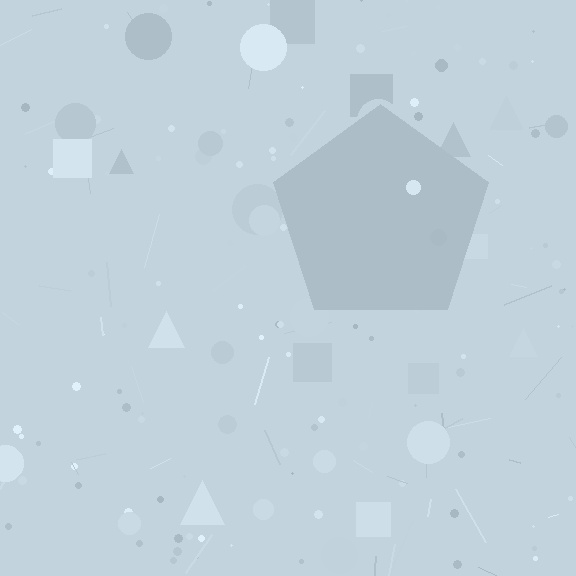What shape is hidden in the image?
A pentagon is hidden in the image.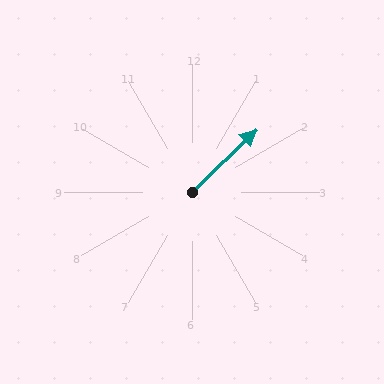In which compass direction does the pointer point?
Northeast.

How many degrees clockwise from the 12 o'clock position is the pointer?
Approximately 46 degrees.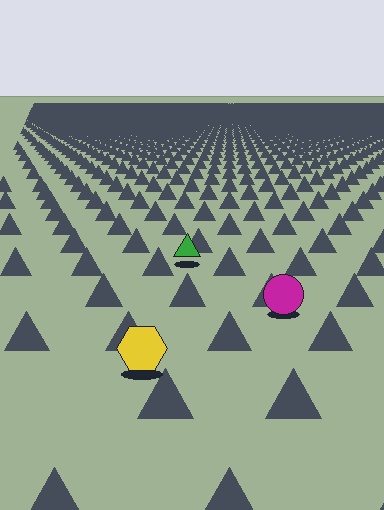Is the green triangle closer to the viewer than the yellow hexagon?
No. The yellow hexagon is closer — you can tell from the texture gradient: the ground texture is coarser near it.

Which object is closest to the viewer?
The yellow hexagon is closest. The texture marks near it are larger and more spread out.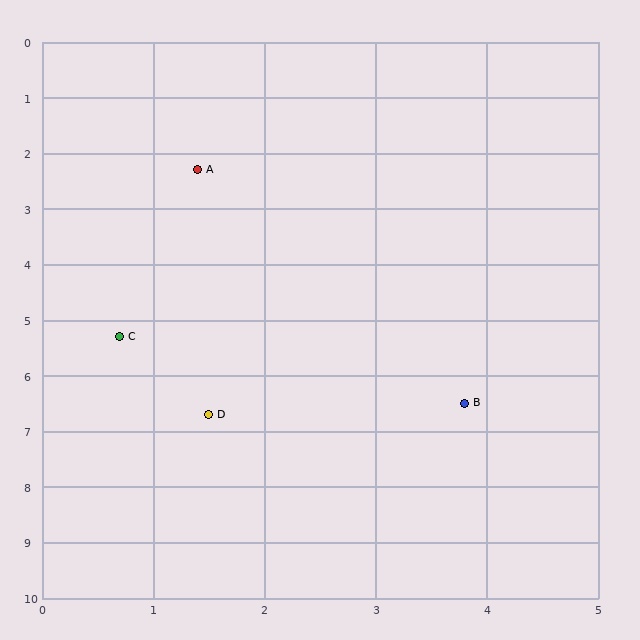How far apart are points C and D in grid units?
Points C and D are about 1.6 grid units apart.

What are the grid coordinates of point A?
Point A is at approximately (1.4, 2.3).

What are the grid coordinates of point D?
Point D is at approximately (1.5, 6.7).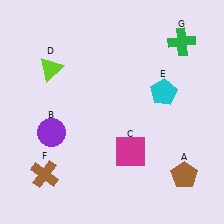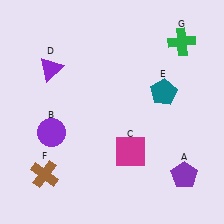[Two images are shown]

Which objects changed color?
A changed from brown to purple. D changed from lime to purple. E changed from cyan to teal.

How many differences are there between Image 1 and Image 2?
There are 3 differences between the two images.